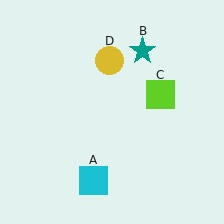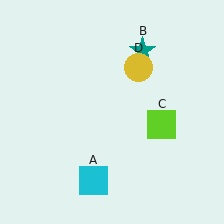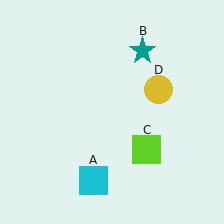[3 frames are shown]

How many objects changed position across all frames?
2 objects changed position: lime square (object C), yellow circle (object D).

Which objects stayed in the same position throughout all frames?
Cyan square (object A) and teal star (object B) remained stationary.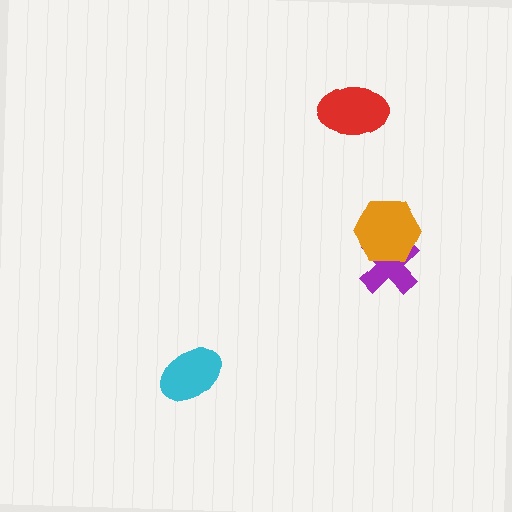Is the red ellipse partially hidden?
No, no other shape covers it.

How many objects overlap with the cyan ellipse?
0 objects overlap with the cyan ellipse.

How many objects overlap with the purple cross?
1 object overlaps with the purple cross.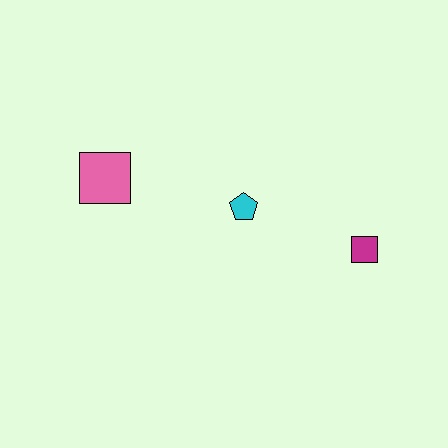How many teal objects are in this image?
There are no teal objects.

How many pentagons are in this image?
There is 1 pentagon.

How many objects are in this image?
There are 3 objects.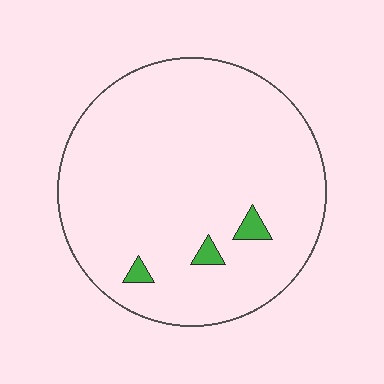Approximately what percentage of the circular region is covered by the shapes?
Approximately 5%.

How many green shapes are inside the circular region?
3.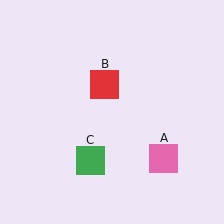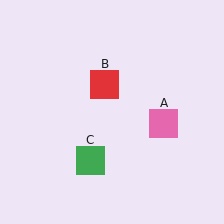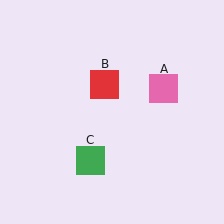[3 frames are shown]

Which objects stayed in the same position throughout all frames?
Red square (object B) and green square (object C) remained stationary.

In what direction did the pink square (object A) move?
The pink square (object A) moved up.